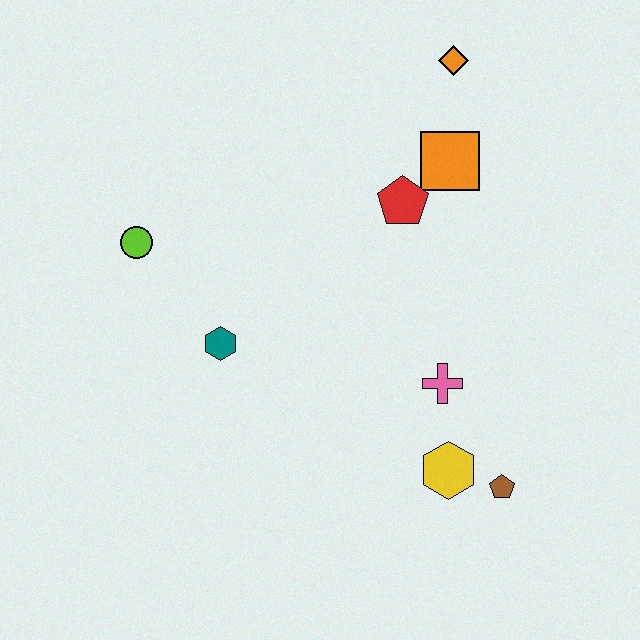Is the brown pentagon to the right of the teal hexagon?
Yes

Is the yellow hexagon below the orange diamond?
Yes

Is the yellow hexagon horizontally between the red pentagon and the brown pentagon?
Yes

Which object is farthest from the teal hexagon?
The orange diamond is farthest from the teal hexagon.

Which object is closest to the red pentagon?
The orange square is closest to the red pentagon.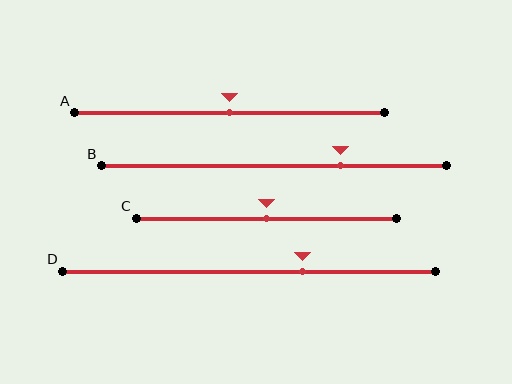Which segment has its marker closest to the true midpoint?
Segment A has its marker closest to the true midpoint.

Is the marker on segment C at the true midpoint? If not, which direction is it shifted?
Yes, the marker on segment C is at the true midpoint.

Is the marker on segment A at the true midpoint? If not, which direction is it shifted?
Yes, the marker on segment A is at the true midpoint.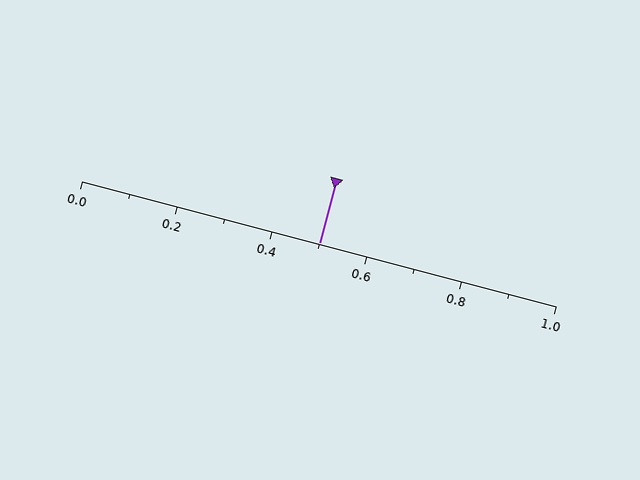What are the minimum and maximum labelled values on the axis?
The axis runs from 0.0 to 1.0.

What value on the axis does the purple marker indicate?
The marker indicates approximately 0.5.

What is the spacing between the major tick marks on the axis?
The major ticks are spaced 0.2 apart.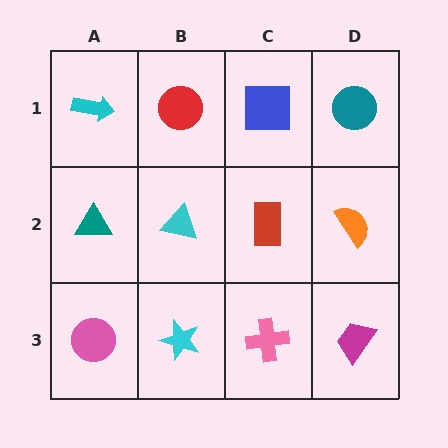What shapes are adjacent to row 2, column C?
A blue square (row 1, column C), a pink cross (row 3, column C), a cyan triangle (row 2, column B), an orange semicircle (row 2, column D).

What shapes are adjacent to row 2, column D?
A teal circle (row 1, column D), a magenta trapezoid (row 3, column D), a red rectangle (row 2, column C).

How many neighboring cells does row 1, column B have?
3.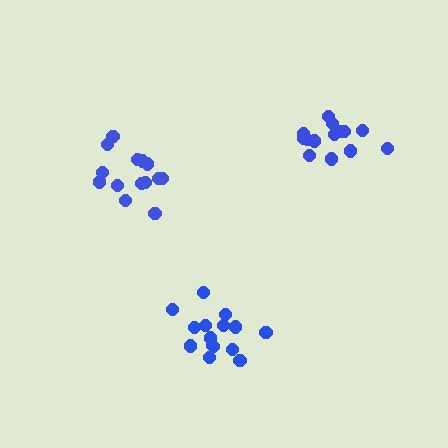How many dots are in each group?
Group 1: 14 dots, Group 2: 15 dots, Group 3: 14 dots (43 total).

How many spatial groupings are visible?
There are 3 spatial groupings.